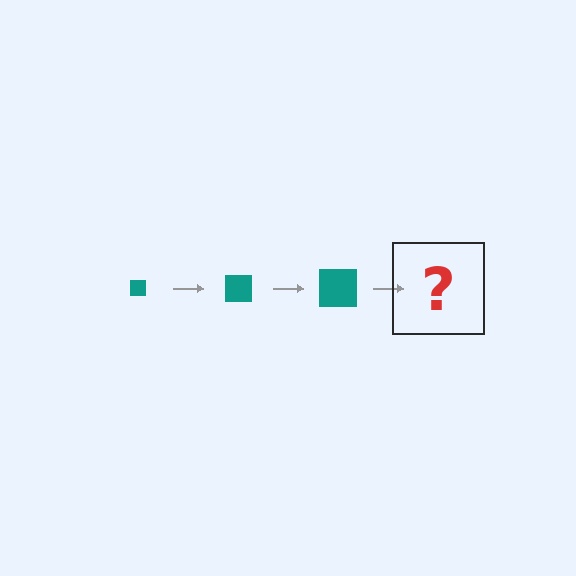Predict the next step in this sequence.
The next step is a teal square, larger than the previous one.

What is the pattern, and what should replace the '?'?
The pattern is that the square gets progressively larger each step. The '?' should be a teal square, larger than the previous one.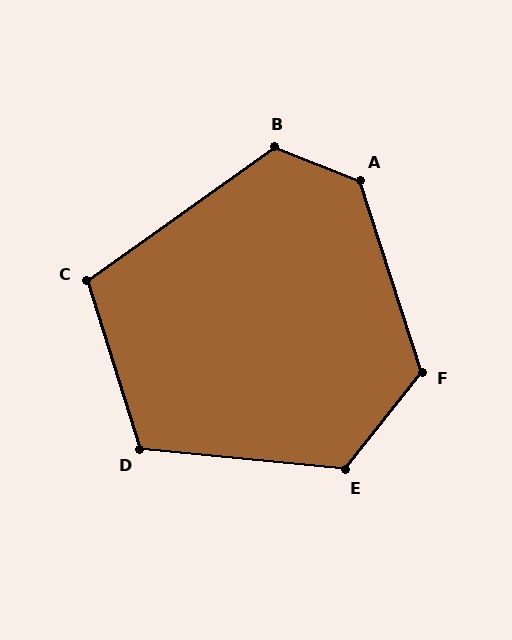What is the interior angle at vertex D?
Approximately 113 degrees (obtuse).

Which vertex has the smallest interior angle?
C, at approximately 108 degrees.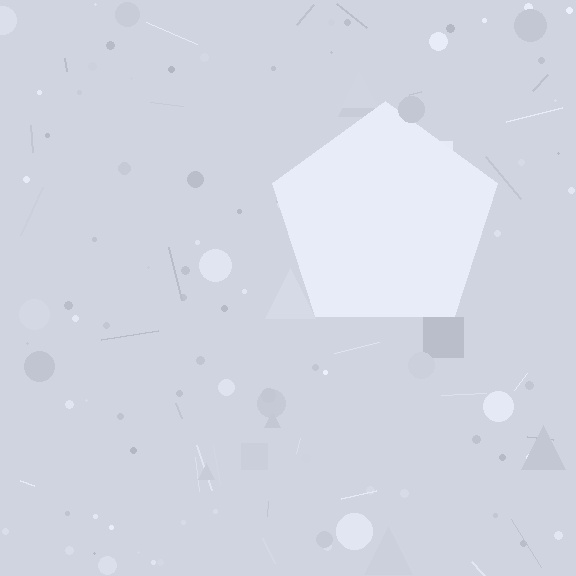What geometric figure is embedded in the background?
A pentagon is embedded in the background.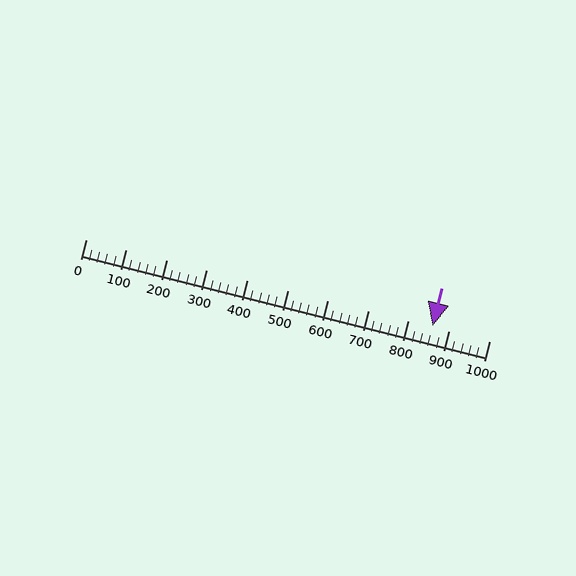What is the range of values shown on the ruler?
The ruler shows values from 0 to 1000.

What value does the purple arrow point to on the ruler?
The purple arrow points to approximately 860.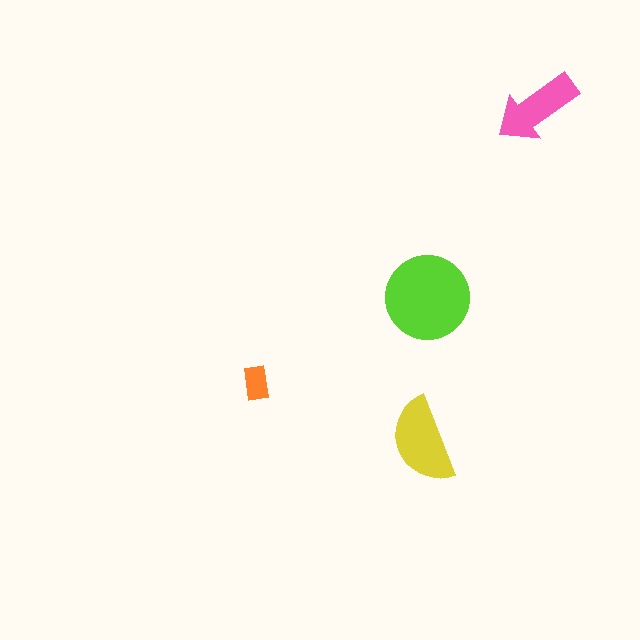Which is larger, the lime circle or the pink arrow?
The lime circle.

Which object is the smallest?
The orange rectangle.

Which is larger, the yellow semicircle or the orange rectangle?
The yellow semicircle.